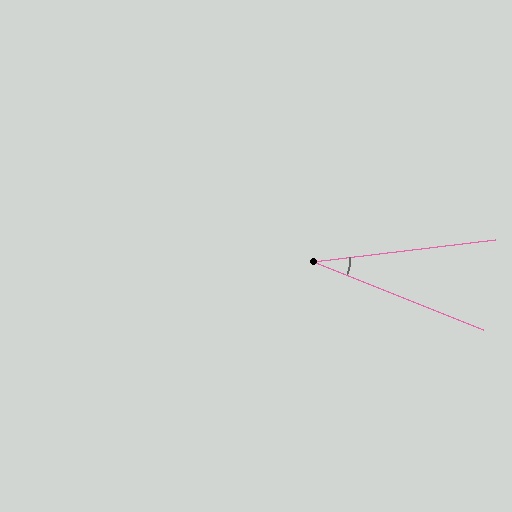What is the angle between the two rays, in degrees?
Approximately 29 degrees.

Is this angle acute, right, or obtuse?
It is acute.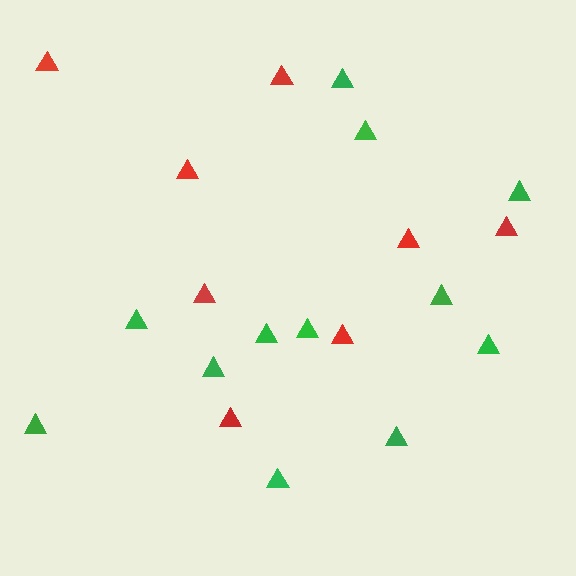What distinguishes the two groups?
There are 2 groups: one group of green triangles (12) and one group of red triangles (8).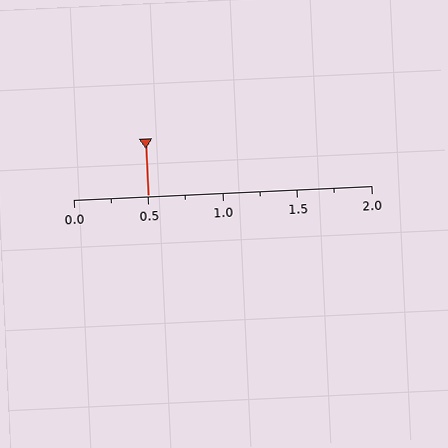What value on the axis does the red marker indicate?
The marker indicates approximately 0.5.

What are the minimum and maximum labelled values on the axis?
The axis runs from 0.0 to 2.0.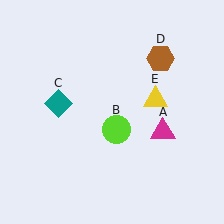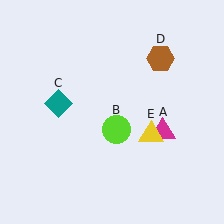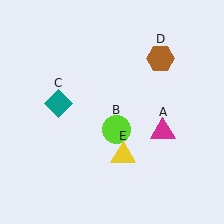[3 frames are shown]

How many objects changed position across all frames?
1 object changed position: yellow triangle (object E).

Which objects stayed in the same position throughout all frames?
Magenta triangle (object A) and lime circle (object B) and teal diamond (object C) and brown hexagon (object D) remained stationary.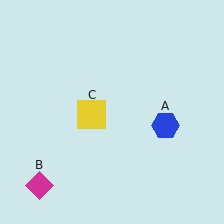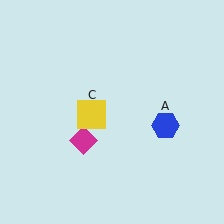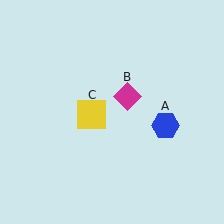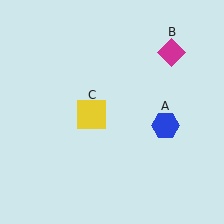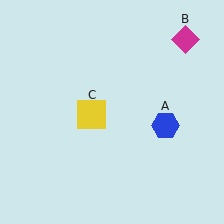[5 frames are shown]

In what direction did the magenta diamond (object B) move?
The magenta diamond (object B) moved up and to the right.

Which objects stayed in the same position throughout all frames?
Blue hexagon (object A) and yellow square (object C) remained stationary.